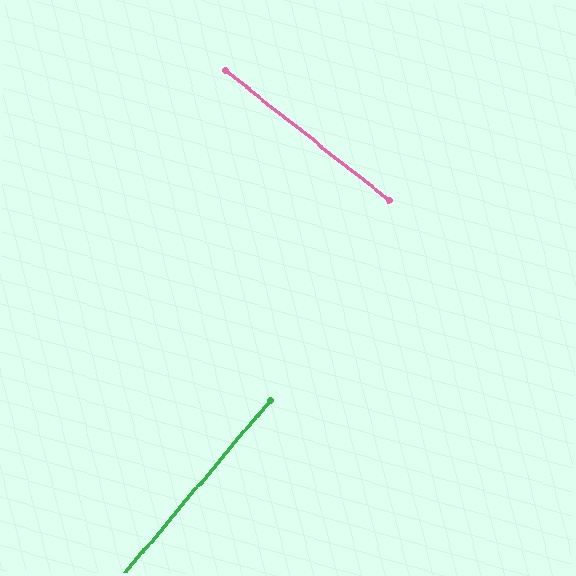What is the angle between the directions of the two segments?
Approximately 88 degrees.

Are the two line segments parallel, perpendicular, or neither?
Perpendicular — they meet at approximately 88°.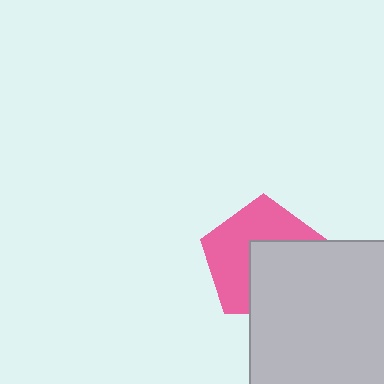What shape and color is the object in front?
The object in front is a light gray square.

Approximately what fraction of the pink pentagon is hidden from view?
Roughly 46% of the pink pentagon is hidden behind the light gray square.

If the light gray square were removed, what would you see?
You would see the complete pink pentagon.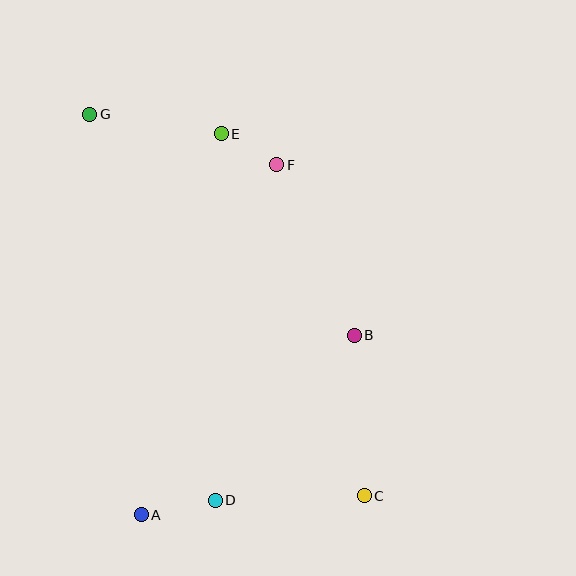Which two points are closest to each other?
Points E and F are closest to each other.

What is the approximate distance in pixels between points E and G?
The distance between E and G is approximately 133 pixels.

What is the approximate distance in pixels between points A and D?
The distance between A and D is approximately 75 pixels.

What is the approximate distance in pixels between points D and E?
The distance between D and E is approximately 367 pixels.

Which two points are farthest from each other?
Points C and G are farthest from each other.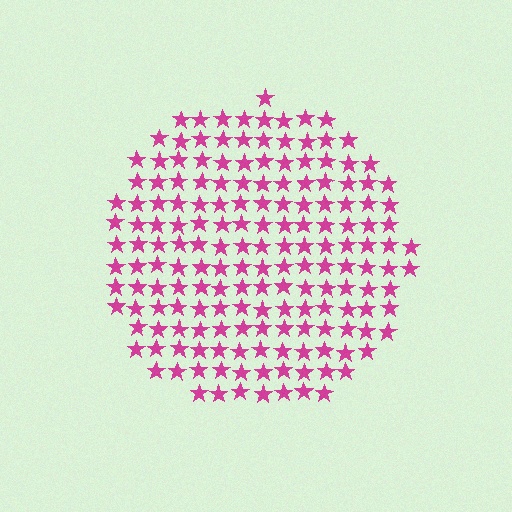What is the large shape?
The large shape is a circle.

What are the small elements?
The small elements are stars.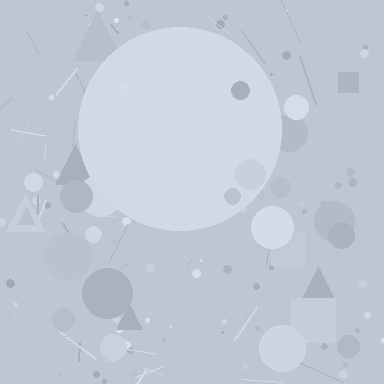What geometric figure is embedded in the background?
A circle is embedded in the background.